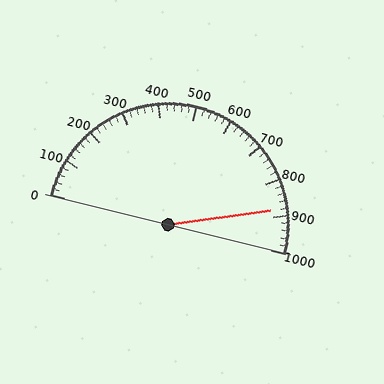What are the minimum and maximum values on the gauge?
The gauge ranges from 0 to 1000.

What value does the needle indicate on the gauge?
The needle indicates approximately 880.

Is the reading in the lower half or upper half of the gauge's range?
The reading is in the upper half of the range (0 to 1000).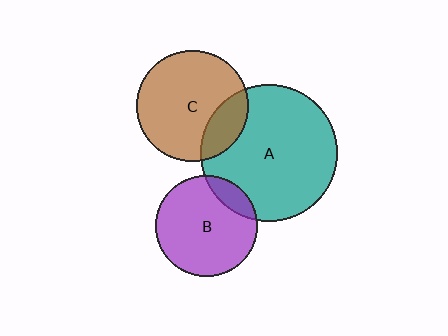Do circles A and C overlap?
Yes.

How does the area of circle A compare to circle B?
Approximately 1.8 times.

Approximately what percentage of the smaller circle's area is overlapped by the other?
Approximately 20%.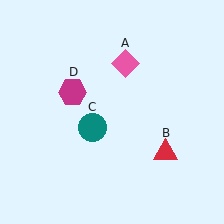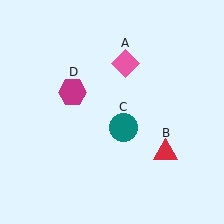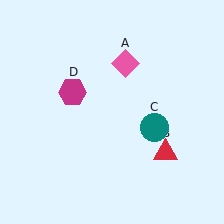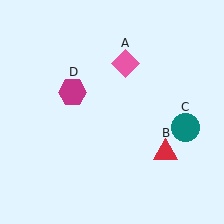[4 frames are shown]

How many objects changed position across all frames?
1 object changed position: teal circle (object C).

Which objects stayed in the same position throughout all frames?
Pink diamond (object A) and red triangle (object B) and magenta hexagon (object D) remained stationary.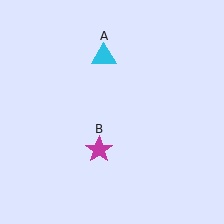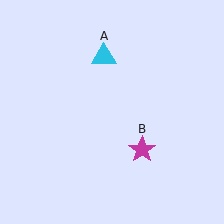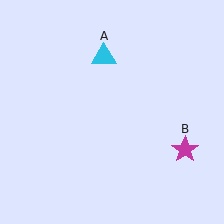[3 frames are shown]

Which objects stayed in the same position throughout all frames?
Cyan triangle (object A) remained stationary.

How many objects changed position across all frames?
1 object changed position: magenta star (object B).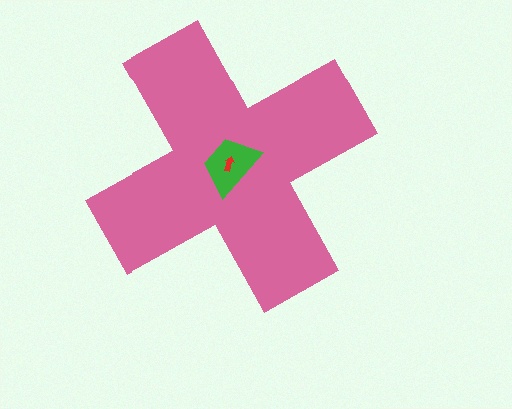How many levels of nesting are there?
3.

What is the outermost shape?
The pink cross.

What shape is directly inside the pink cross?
The green trapezoid.